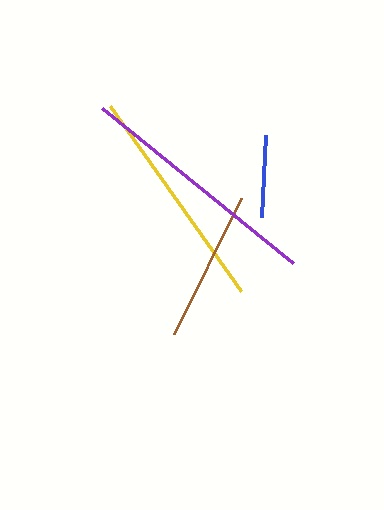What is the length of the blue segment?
The blue segment is approximately 83 pixels long.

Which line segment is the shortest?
The blue line is the shortest at approximately 83 pixels.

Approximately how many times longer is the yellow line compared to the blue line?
The yellow line is approximately 2.7 times the length of the blue line.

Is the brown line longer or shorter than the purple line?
The purple line is longer than the brown line.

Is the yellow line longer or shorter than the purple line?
The purple line is longer than the yellow line.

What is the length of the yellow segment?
The yellow segment is approximately 226 pixels long.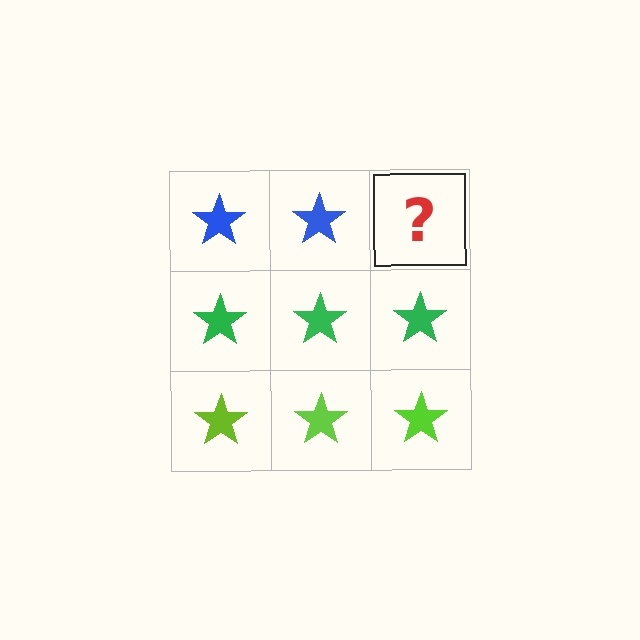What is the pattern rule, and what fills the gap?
The rule is that each row has a consistent color. The gap should be filled with a blue star.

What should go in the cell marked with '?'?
The missing cell should contain a blue star.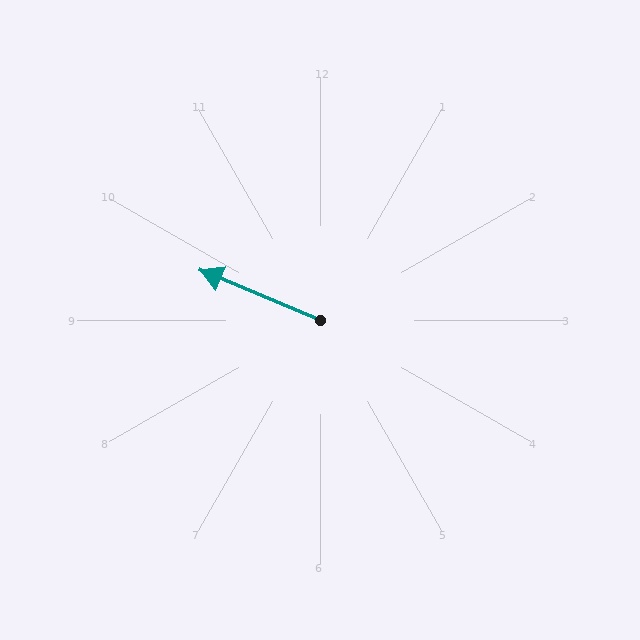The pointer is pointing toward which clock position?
Roughly 10 o'clock.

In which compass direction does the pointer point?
Northwest.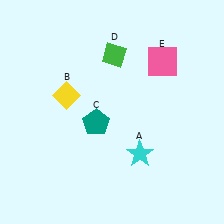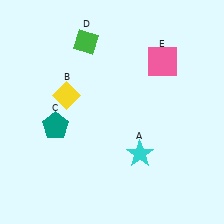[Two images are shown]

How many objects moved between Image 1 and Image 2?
2 objects moved between the two images.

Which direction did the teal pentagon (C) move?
The teal pentagon (C) moved left.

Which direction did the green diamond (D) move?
The green diamond (D) moved left.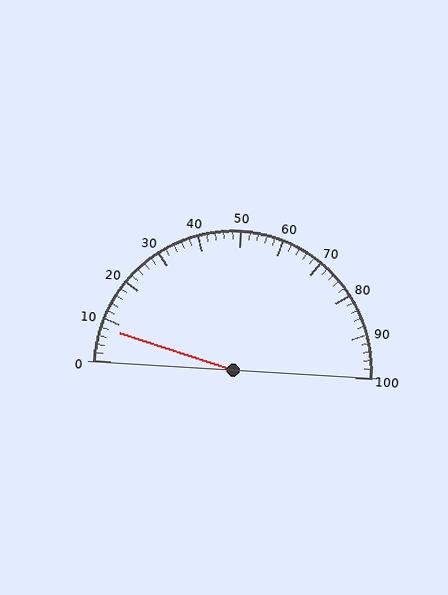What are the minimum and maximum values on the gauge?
The gauge ranges from 0 to 100.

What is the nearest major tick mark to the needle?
The nearest major tick mark is 10.